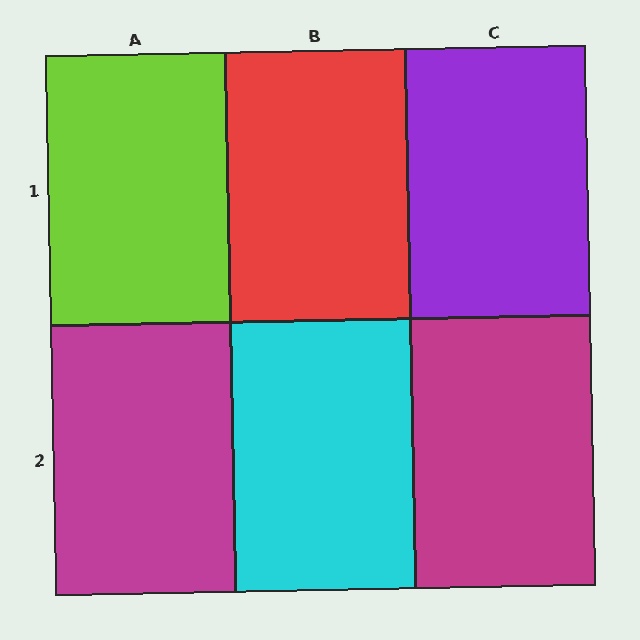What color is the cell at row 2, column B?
Cyan.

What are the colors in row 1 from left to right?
Lime, red, purple.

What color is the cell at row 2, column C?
Magenta.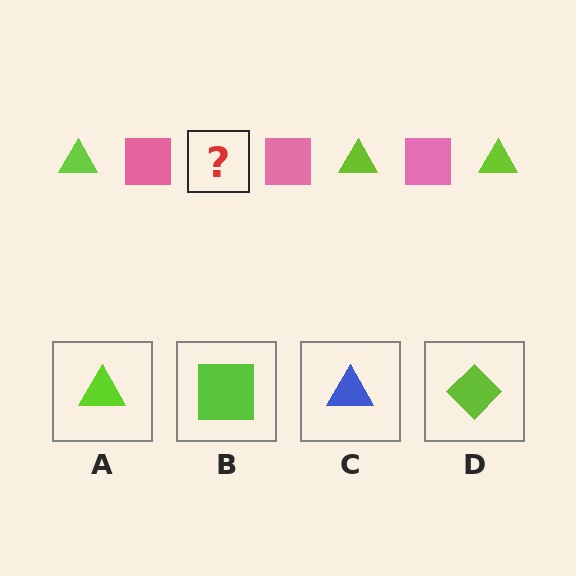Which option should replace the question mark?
Option A.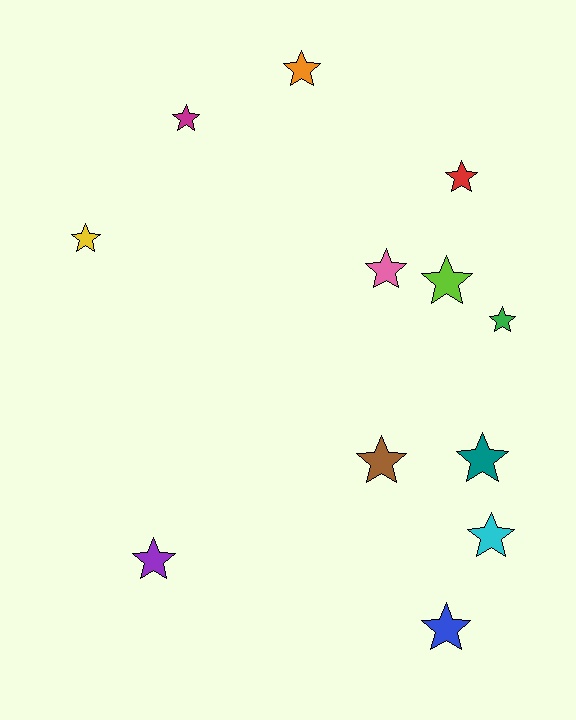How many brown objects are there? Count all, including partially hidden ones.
There is 1 brown object.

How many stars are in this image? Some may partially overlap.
There are 12 stars.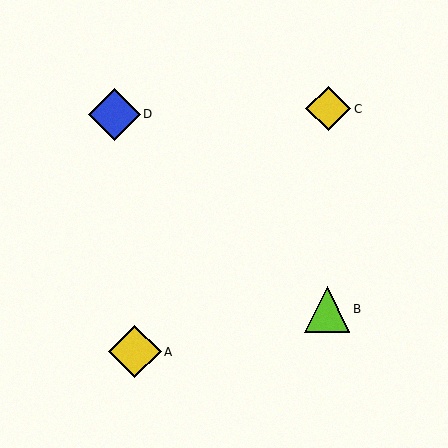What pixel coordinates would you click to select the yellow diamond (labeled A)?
Click at (135, 352) to select the yellow diamond A.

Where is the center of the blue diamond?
The center of the blue diamond is at (114, 114).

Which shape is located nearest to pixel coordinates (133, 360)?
The yellow diamond (labeled A) at (135, 352) is nearest to that location.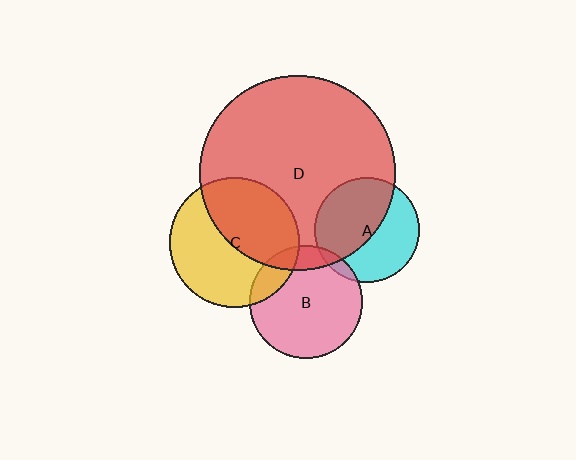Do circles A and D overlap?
Yes.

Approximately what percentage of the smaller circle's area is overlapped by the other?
Approximately 55%.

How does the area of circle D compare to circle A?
Approximately 3.5 times.